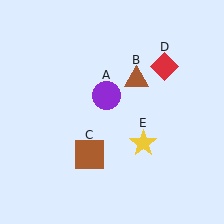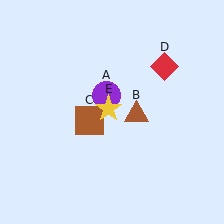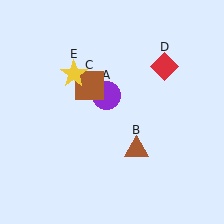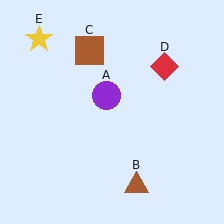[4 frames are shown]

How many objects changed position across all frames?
3 objects changed position: brown triangle (object B), brown square (object C), yellow star (object E).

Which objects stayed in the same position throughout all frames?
Purple circle (object A) and red diamond (object D) remained stationary.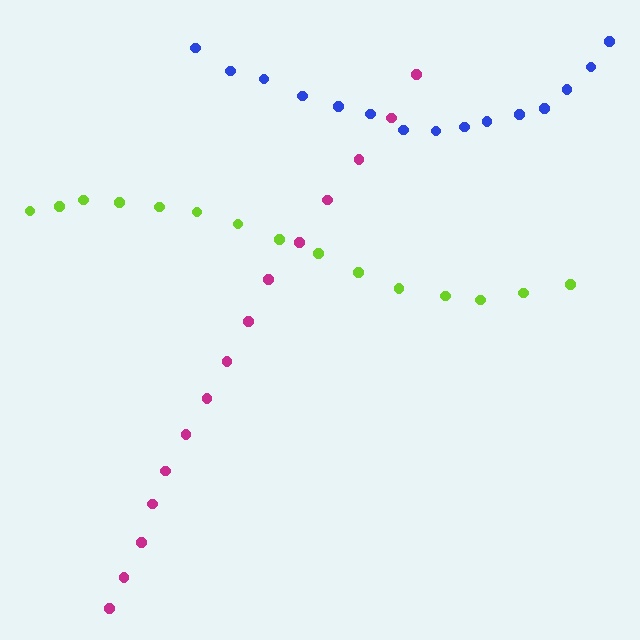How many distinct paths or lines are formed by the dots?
There are 3 distinct paths.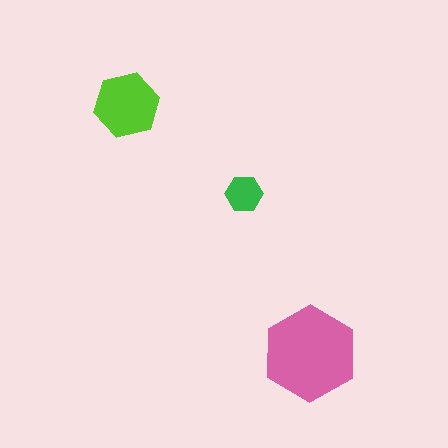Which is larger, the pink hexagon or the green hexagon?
The pink one.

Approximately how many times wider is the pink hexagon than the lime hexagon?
About 1.5 times wider.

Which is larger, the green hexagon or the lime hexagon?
The lime one.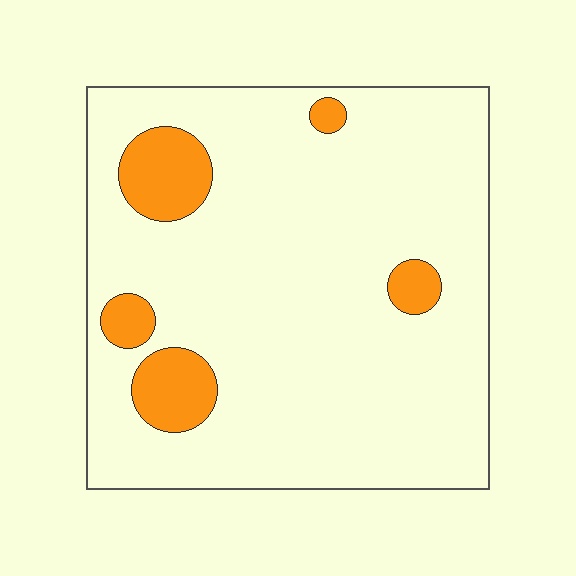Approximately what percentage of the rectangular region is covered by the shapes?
Approximately 10%.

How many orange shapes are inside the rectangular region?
5.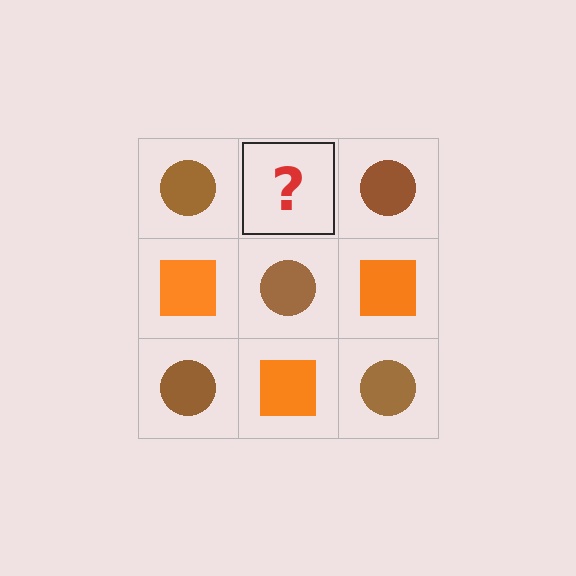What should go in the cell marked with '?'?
The missing cell should contain an orange square.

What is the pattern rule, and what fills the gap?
The rule is that it alternates brown circle and orange square in a checkerboard pattern. The gap should be filled with an orange square.